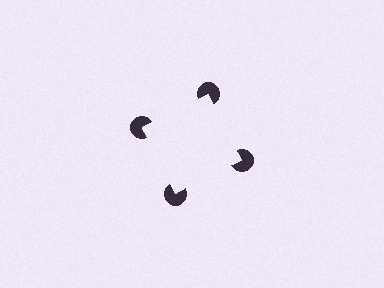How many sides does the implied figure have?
4 sides.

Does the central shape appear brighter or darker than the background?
It typically appears slightly brighter than the background, even though no actual brightness change is drawn.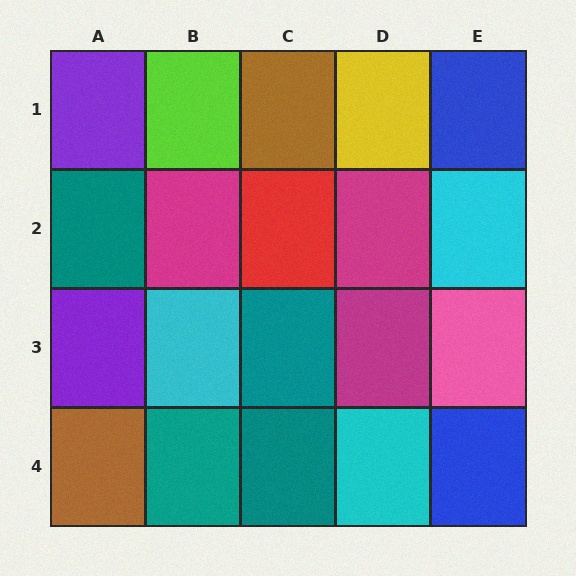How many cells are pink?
1 cell is pink.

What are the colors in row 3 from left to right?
Purple, cyan, teal, magenta, pink.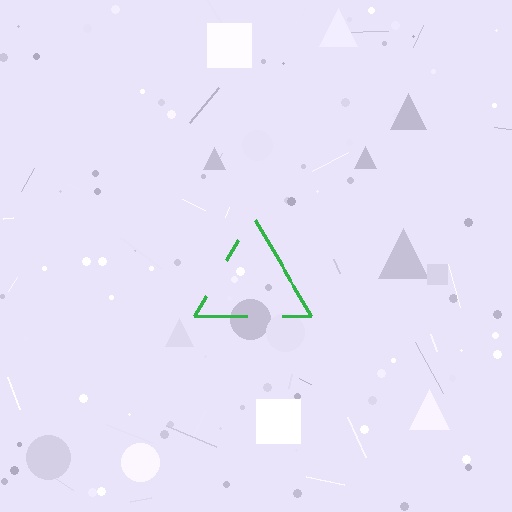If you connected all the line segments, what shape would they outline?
They would outline a triangle.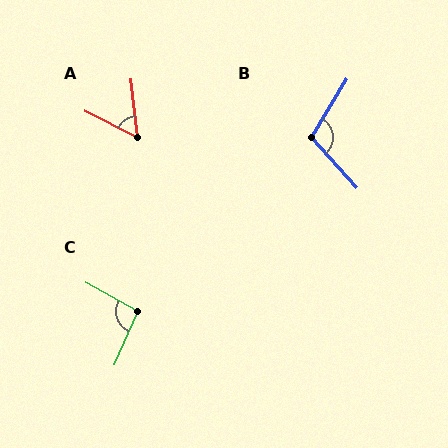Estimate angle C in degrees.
Approximately 95 degrees.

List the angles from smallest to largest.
A (57°), C (95°), B (107°).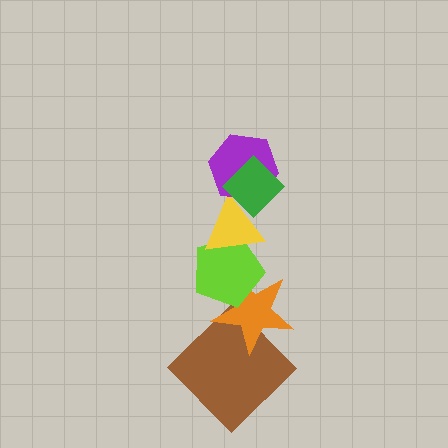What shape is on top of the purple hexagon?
The green diamond is on top of the purple hexagon.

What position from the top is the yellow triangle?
The yellow triangle is 3rd from the top.